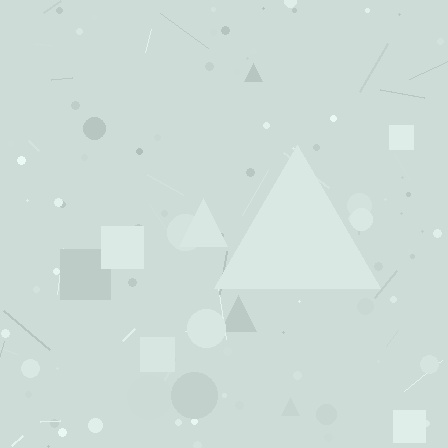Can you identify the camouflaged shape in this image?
The camouflaged shape is a triangle.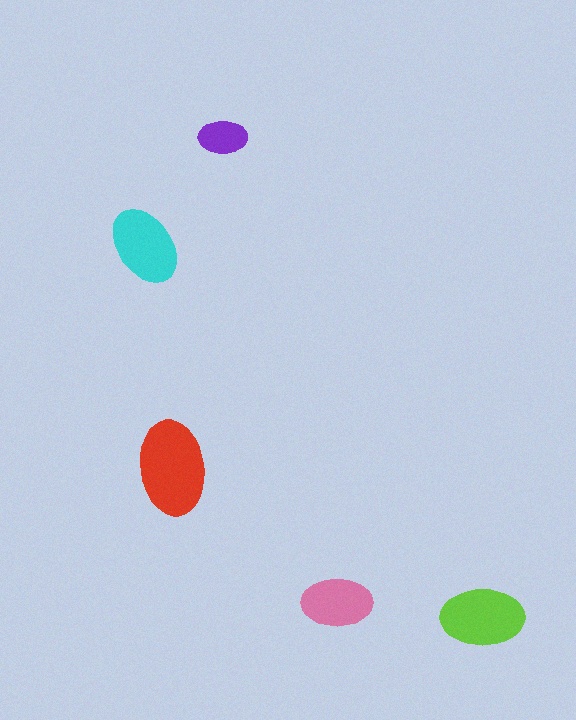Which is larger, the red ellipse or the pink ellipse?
The red one.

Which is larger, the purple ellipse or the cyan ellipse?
The cyan one.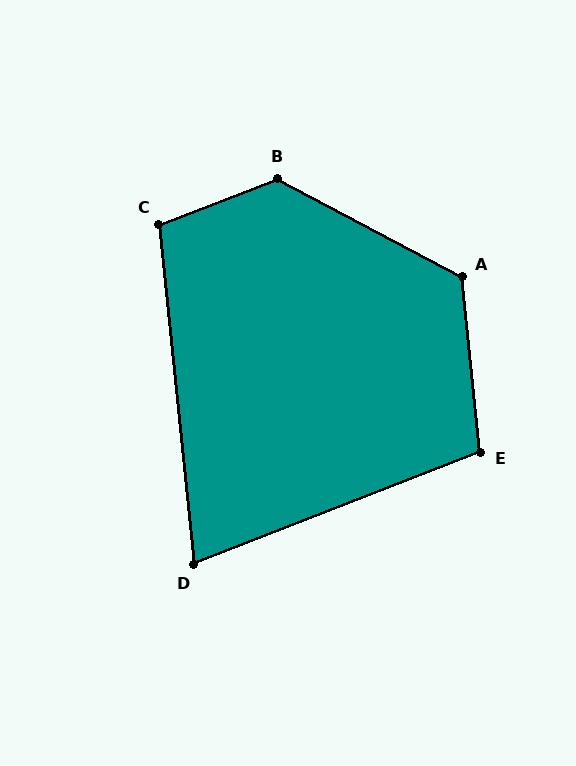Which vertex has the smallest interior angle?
D, at approximately 75 degrees.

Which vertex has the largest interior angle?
B, at approximately 131 degrees.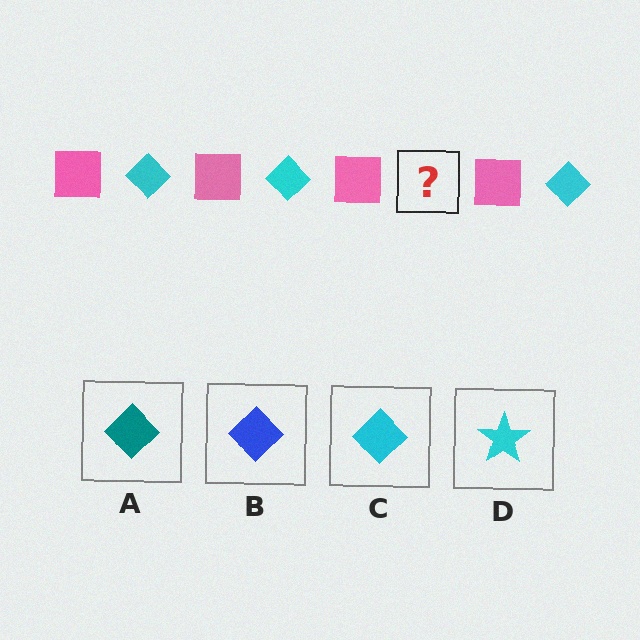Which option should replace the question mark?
Option C.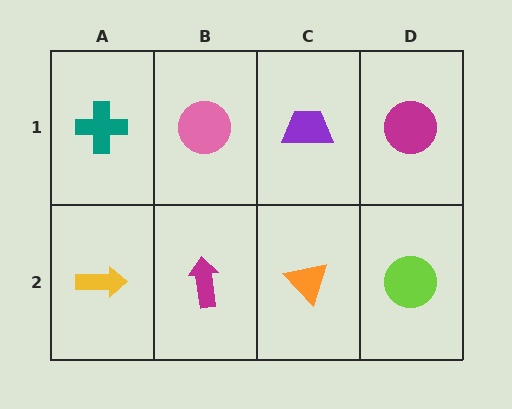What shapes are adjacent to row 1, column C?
An orange triangle (row 2, column C), a pink circle (row 1, column B), a magenta circle (row 1, column D).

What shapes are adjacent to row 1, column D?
A lime circle (row 2, column D), a purple trapezoid (row 1, column C).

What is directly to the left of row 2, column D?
An orange triangle.